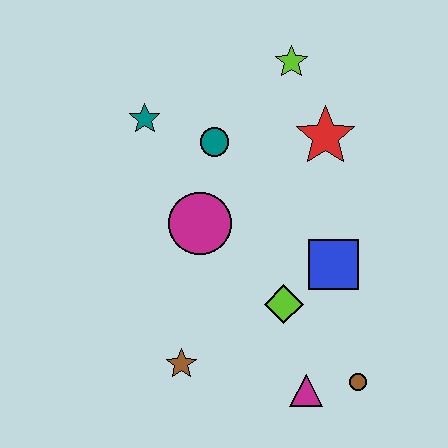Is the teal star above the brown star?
Yes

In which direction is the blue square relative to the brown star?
The blue square is to the right of the brown star.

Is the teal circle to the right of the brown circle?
No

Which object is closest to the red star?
The lime star is closest to the red star.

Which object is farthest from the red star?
The brown star is farthest from the red star.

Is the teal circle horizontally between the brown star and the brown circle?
Yes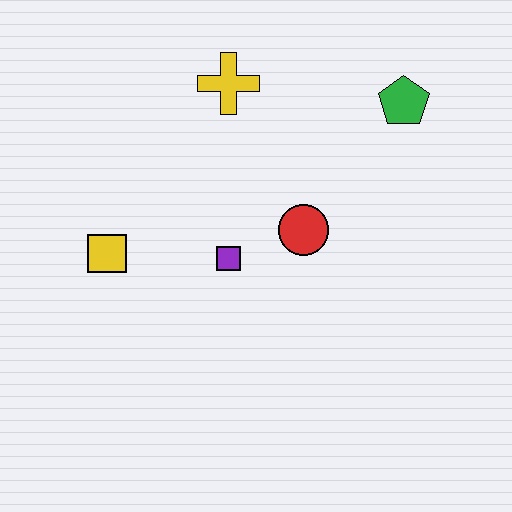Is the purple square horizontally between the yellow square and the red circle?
Yes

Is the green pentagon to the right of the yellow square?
Yes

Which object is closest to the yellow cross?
The red circle is closest to the yellow cross.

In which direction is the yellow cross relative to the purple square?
The yellow cross is above the purple square.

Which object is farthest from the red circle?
The yellow square is farthest from the red circle.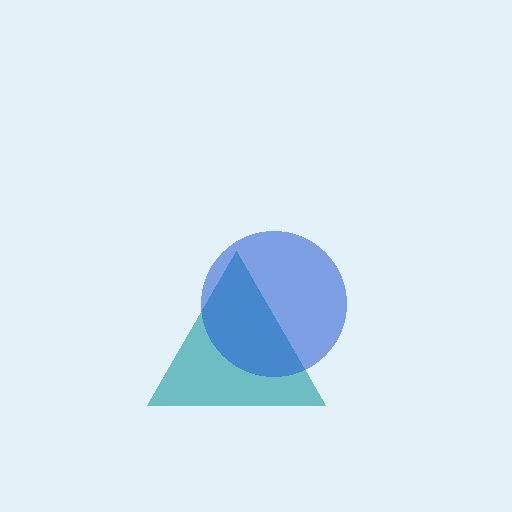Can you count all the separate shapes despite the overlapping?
Yes, there are 2 separate shapes.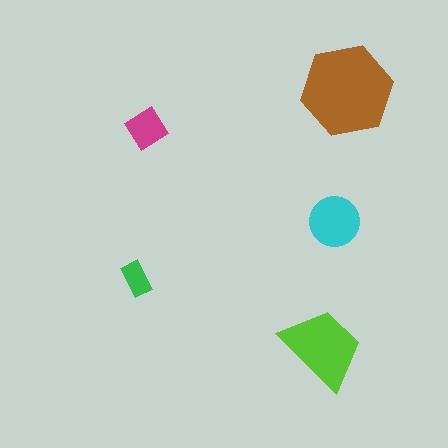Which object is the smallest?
The green rectangle.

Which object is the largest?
The brown hexagon.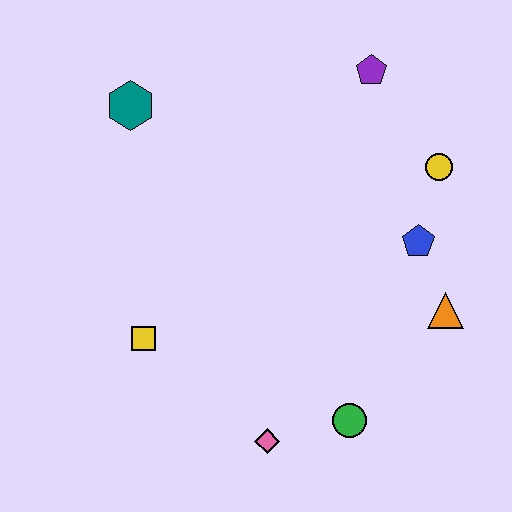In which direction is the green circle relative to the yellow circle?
The green circle is below the yellow circle.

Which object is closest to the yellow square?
The pink diamond is closest to the yellow square.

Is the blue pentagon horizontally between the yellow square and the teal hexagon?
No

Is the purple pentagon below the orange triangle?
No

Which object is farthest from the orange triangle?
The teal hexagon is farthest from the orange triangle.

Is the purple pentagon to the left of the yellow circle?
Yes